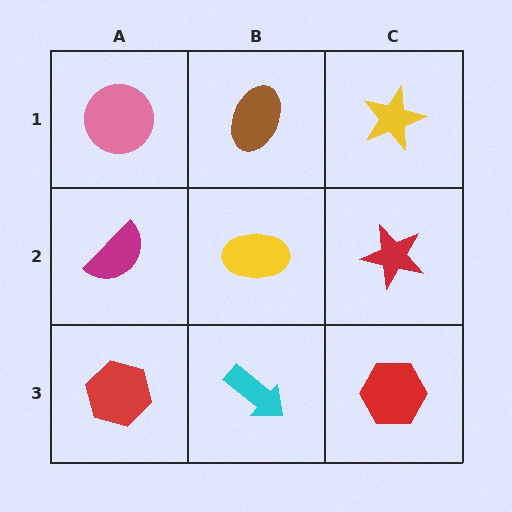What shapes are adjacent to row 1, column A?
A magenta semicircle (row 2, column A), a brown ellipse (row 1, column B).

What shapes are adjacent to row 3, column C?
A red star (row 2, column C), a cyan arrow (row 3, column B).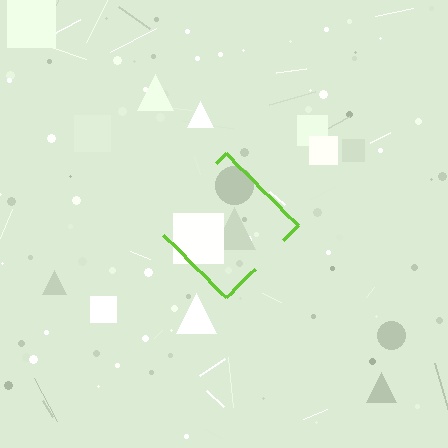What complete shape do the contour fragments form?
The contour fragments form a diamond.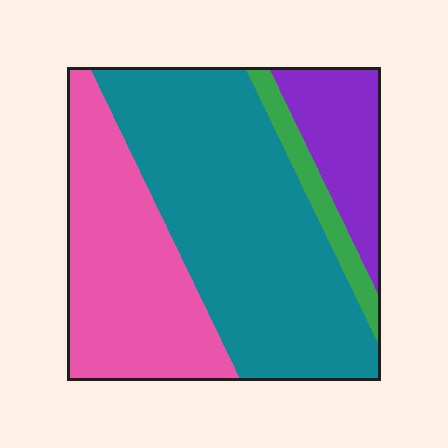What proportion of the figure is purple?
Purple covers roughly 15% of the figure.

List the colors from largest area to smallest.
From largest to smallest: teal, pink, purple, green.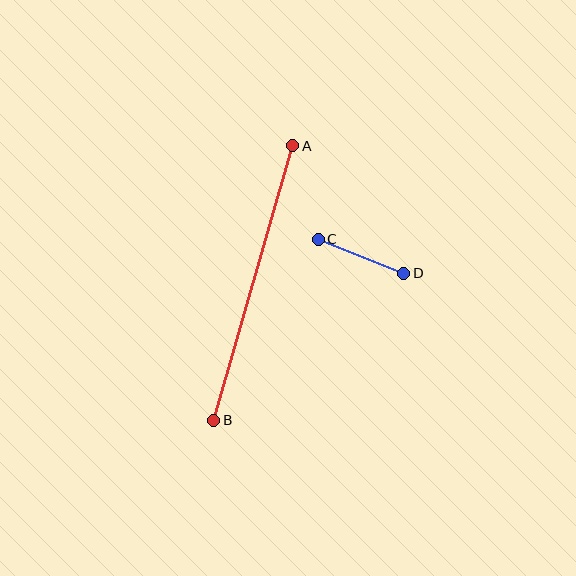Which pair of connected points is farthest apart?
Points A and B are farthest apart.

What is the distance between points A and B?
The distance is approximately 286 pixels.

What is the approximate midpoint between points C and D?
The midpoint is at approximately (361, 256) pixels.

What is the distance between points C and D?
The distance is approximately 92 pixels.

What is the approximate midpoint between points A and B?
The midpoint is at approximately (253, 283) pixels.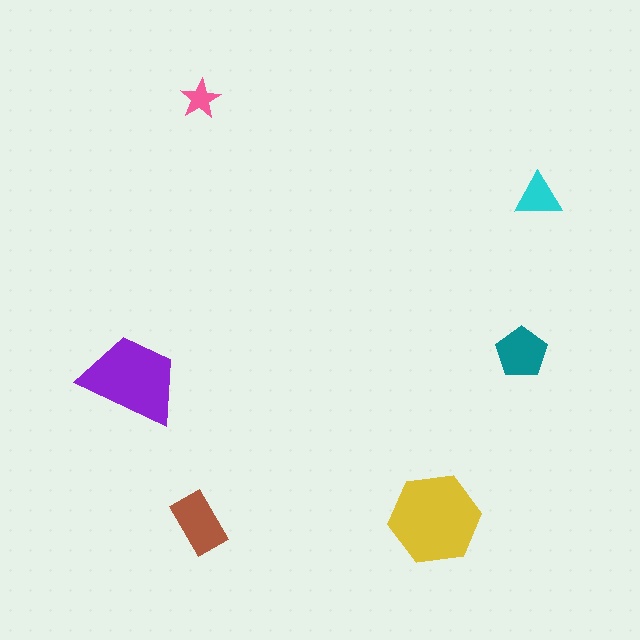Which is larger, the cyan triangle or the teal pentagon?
The teal pentagon.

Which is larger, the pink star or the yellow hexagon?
The yellow hexagon.